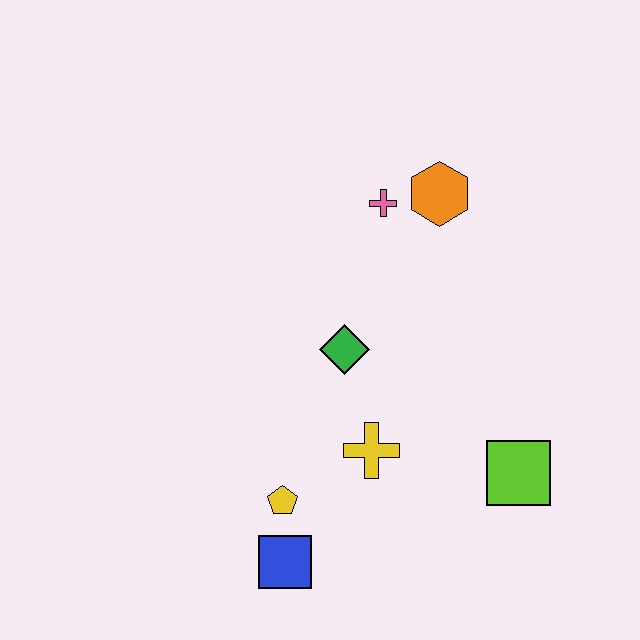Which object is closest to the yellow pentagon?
The blue square is closest to the yellow pentagon.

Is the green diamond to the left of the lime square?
Yes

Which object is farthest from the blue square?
The orange hexagon is farthest from the blue square.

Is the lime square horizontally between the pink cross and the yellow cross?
No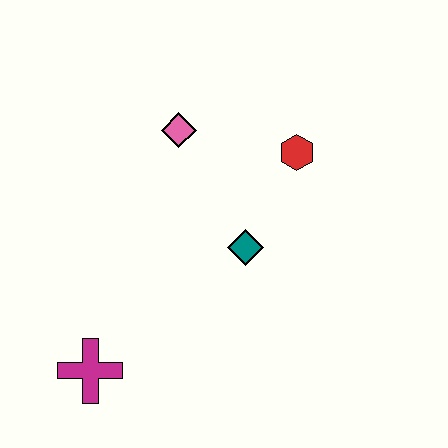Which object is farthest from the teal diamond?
The magenta cross is farthest from the teal diamond.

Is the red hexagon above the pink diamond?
No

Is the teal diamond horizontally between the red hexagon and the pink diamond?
Yes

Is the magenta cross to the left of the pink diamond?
Yes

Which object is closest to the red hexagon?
The teal diamond is closest to the red hexagon.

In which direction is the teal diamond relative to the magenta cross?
The teal diamond is to the right of the magenta cross.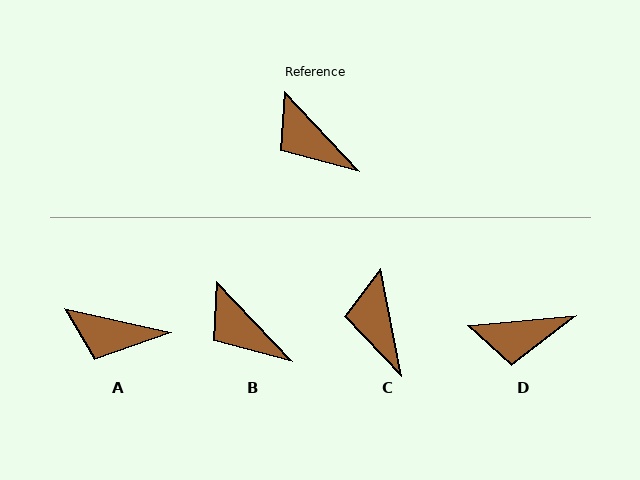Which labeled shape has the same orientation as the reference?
B.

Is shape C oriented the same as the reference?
No, it is off by about 33 degrees.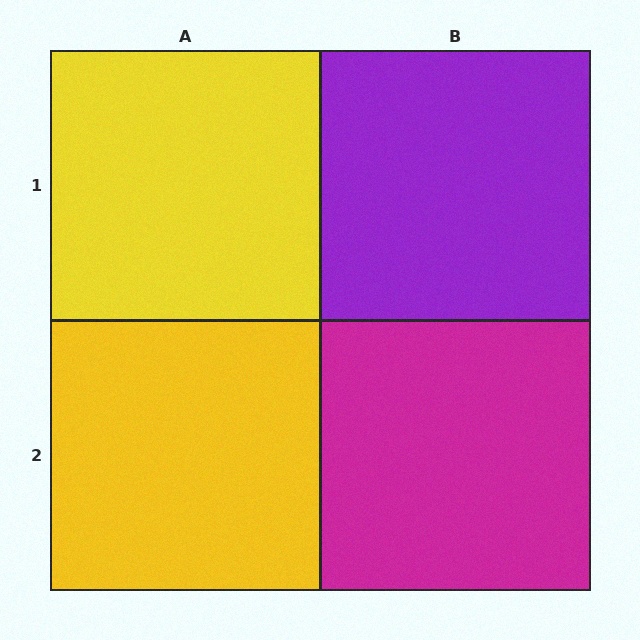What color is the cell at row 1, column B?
Purple.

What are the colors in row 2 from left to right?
Yellow, magenta.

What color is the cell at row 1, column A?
Yellow.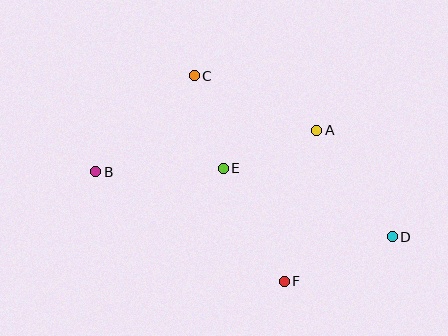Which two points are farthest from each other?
Points B and D are farthest from each other.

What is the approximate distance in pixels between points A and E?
The distance between A and E is approximately 101 pixels.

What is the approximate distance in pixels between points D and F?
The distance between D and F is approximately 117 pixels.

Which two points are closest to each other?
Points C and E are closest to each other.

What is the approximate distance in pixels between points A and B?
The distance between A and B is approximately 225 pixels.